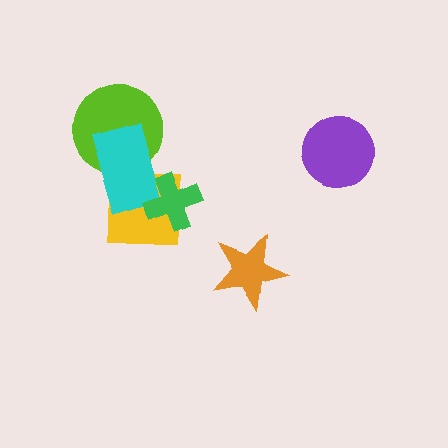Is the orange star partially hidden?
No, no other shape covers it.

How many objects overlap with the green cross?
2 objects overlap with the green cross.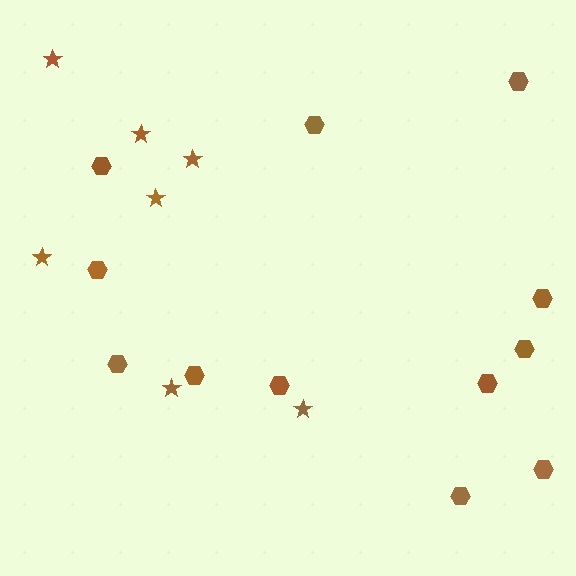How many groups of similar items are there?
There are 2 groups: one group of stars (7) and one group of hexagons (12).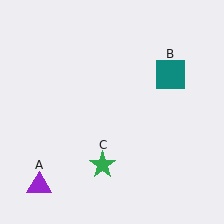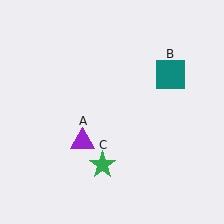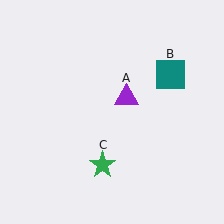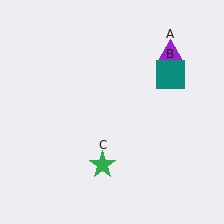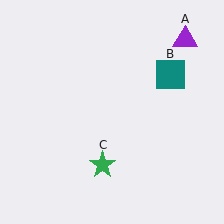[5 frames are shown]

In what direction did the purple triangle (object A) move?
The purple triangle (object A) moved up and to the right.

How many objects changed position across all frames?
1 object changed position: purple triangle (object A).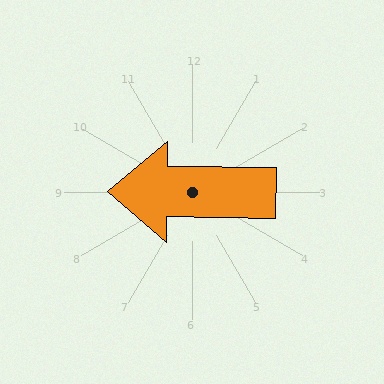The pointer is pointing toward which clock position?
Roughly 9 o'clock.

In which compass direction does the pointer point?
West.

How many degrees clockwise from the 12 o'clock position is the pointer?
Approximately 271 degrees.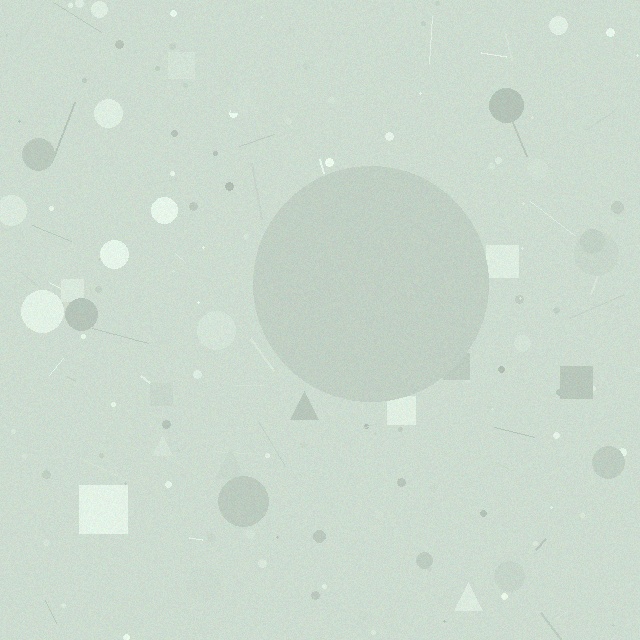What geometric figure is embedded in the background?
A circle is embedded in the background.